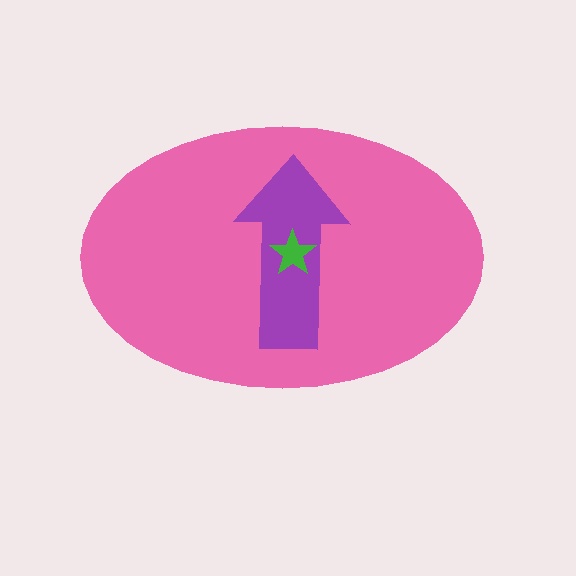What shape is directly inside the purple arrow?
The green star.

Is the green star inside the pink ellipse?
Yes.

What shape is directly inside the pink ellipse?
The purple arrow.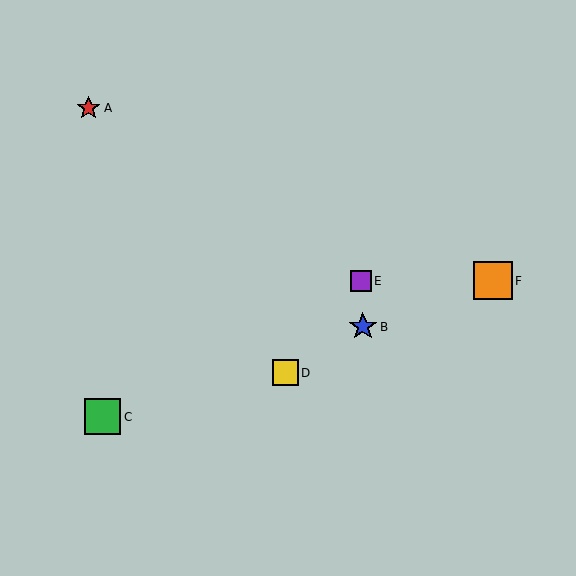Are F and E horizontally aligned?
Yes, both are at y≈281.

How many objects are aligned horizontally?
2 objects (E, F) are aligned horizontally.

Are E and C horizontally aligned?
No, E is at y≈281 and C is at y≈417.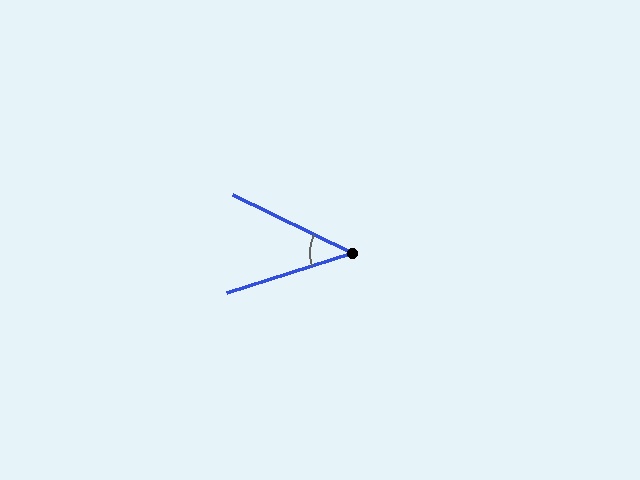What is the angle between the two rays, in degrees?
Approximately 44 degrees.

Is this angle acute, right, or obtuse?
It is acute.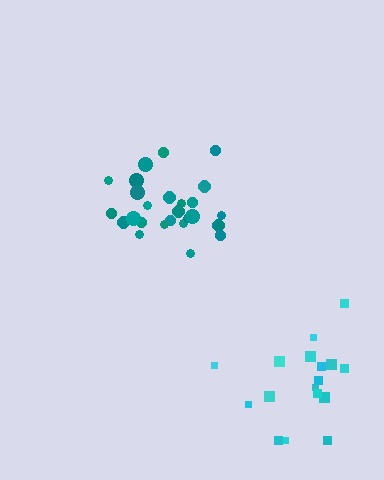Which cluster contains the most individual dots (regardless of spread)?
Teal (26).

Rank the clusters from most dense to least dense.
teal, cyan.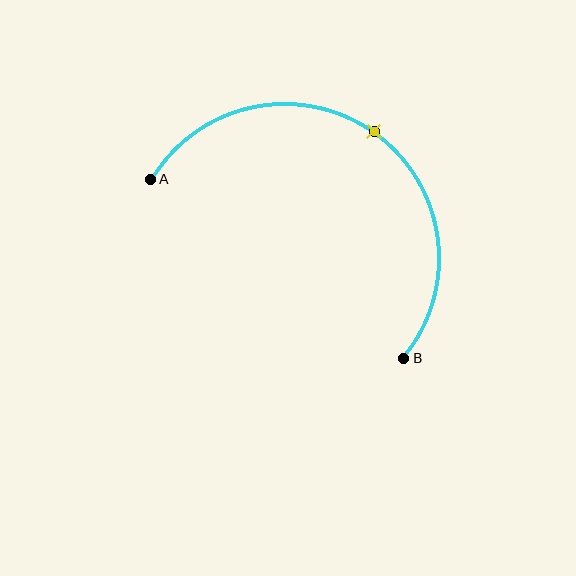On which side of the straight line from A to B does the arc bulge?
The arc bulges above and to the right of the straight line connecting A and B.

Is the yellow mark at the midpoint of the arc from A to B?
Yes. The yellow mark lies on the arc at equal arc-length from both A and B — it is the arc midpoint.